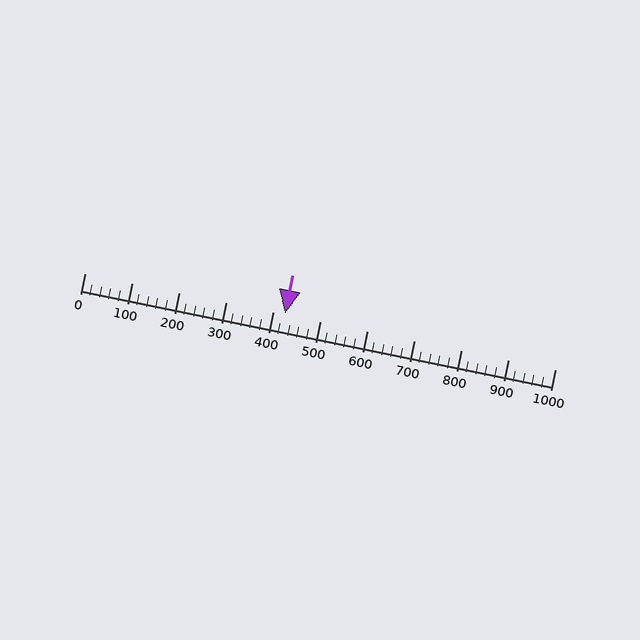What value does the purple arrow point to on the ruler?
The purple arrow points to approximately 426.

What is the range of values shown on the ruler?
The ruler shows values from 0 to 1000.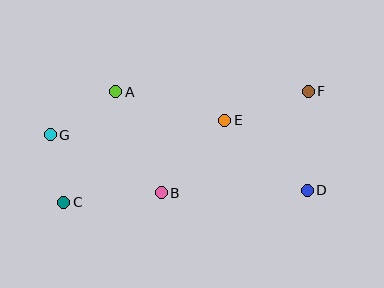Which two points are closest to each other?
Points C and G are closest to each other.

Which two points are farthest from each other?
Points C and F are farthest from each other.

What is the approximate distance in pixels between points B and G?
The distance between B and G is approximately 125 pixels.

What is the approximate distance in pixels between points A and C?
The distance between A and C is approximately 122 pixels.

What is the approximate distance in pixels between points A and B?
The distance between A and B is approximately 111 pixels.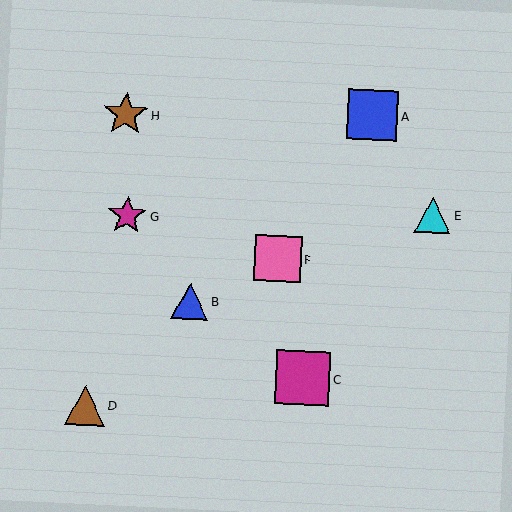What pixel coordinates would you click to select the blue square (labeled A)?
Click at (372, 115) to select the blue square A.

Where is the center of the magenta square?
The center of the magenta square is at (303, 378).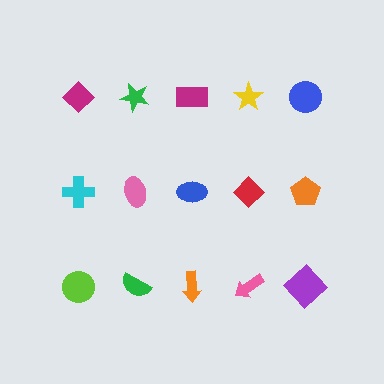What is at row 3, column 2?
A green semicircle.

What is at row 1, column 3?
A magenta rectangle.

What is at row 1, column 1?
A magenta diamond.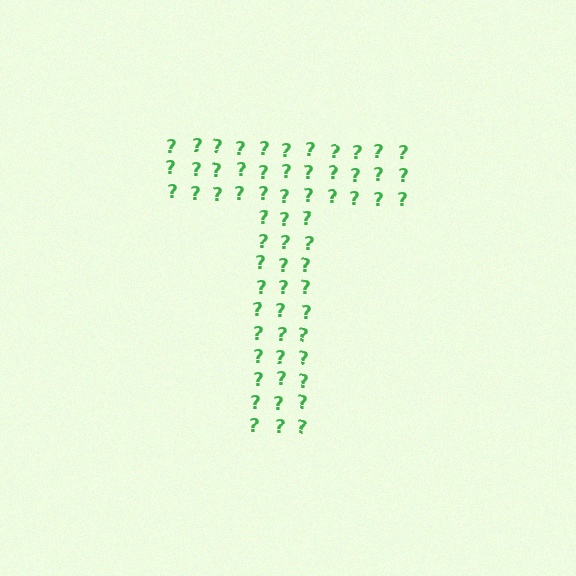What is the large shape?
The large shape is the letter T.